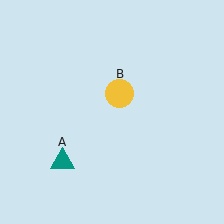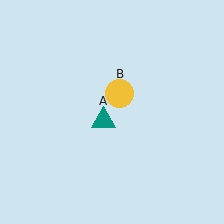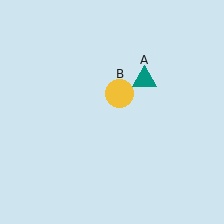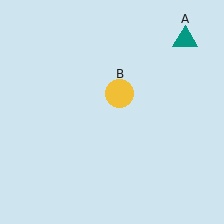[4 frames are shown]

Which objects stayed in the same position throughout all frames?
Yellow circle (object B) remained stationary.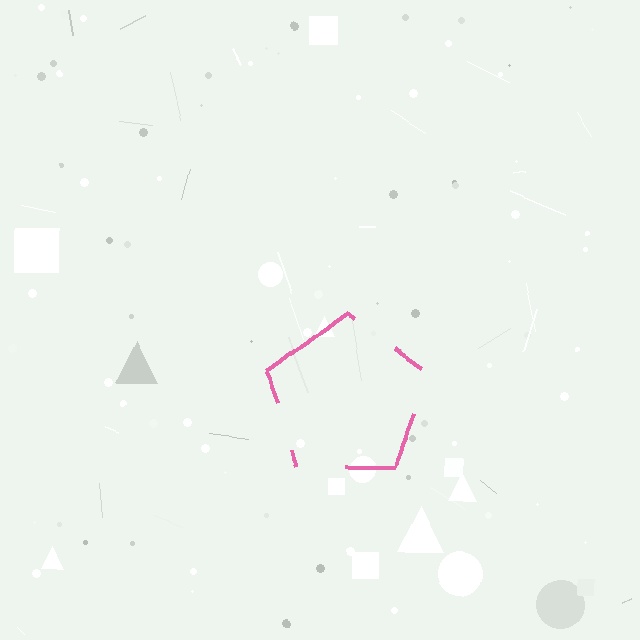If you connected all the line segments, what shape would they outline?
They would outline a pentagon.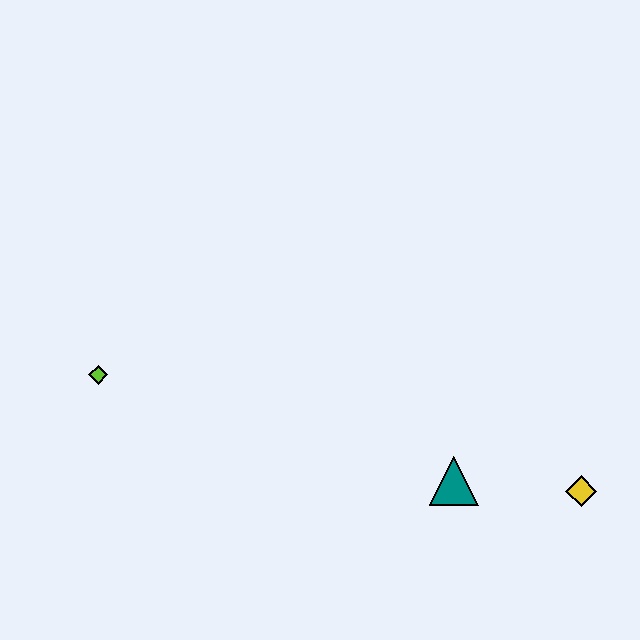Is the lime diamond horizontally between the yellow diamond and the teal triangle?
No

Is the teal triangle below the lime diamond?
Yes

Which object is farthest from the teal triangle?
The lime diamond is farthest from the teal triangle.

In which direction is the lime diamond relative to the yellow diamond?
The lime diamond is to the left of the yellow diamond.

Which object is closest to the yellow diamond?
The teal triangle is closest to the yellow diamond.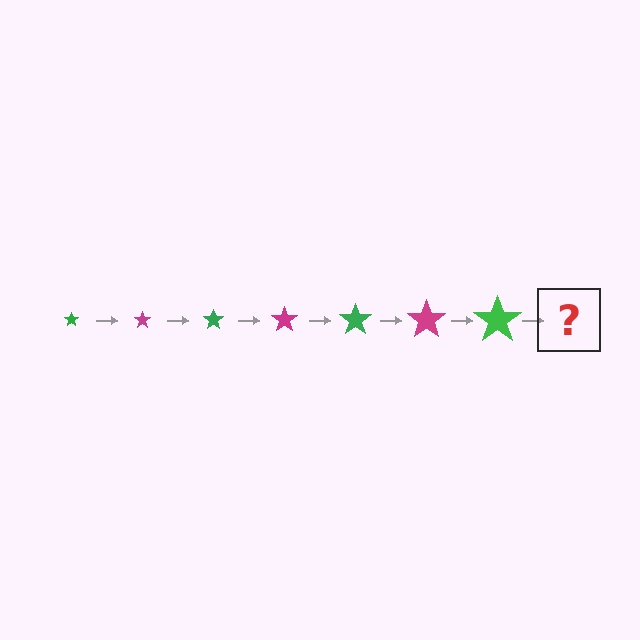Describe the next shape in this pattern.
It should be a magenta star, larger than the previous one.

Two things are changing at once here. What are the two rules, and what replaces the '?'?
The two rules are that the star grows larger each step and the color cycles through green and magenta. The '?' should be a magenta star, larger than the previous one.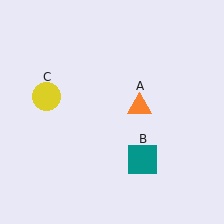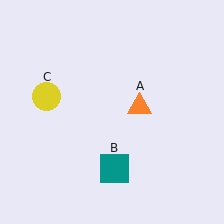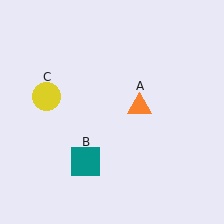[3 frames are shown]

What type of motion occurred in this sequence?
The teal square (object B) rotated clockwise around the center of the scene.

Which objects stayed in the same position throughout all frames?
Orange triangle (object A) and yellow circle (object C) remained stationary.